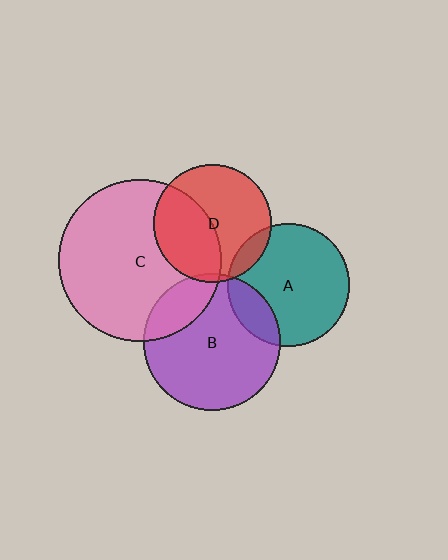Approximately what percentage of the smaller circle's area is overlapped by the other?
Approximately 40%.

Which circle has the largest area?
Circle C (pink).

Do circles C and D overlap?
Yes.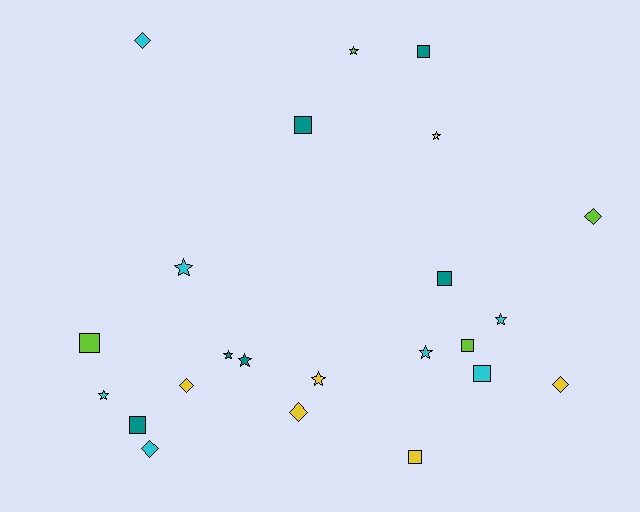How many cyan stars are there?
There are 4 cyan stars.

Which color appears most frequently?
Cyan, with 7 objects.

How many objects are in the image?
There are 23 objects.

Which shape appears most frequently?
Star, with 9 objects.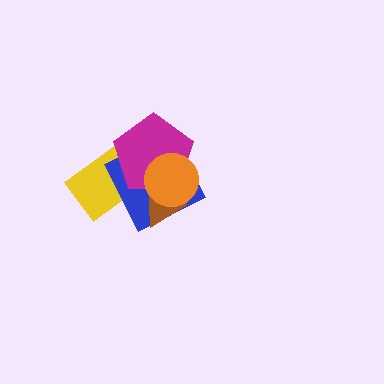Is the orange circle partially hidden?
No, no other shape covers it.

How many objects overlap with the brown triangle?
4 objects overlap with the brown triangle.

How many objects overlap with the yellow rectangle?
4 objects overlap with the yellow rectangle.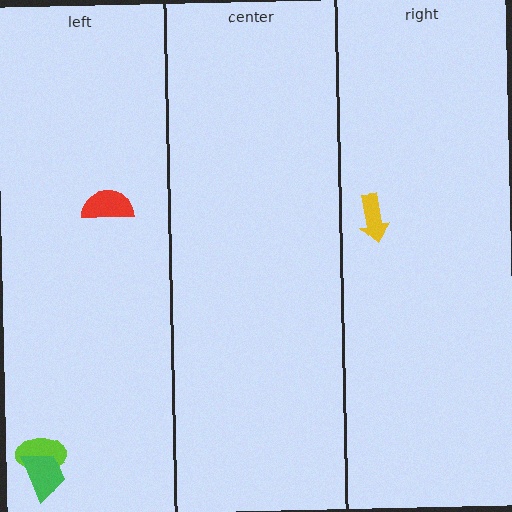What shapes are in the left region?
The lime ellipse, the red semicircle, the green trapezoid.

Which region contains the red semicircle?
The left region.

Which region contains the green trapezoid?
The left region.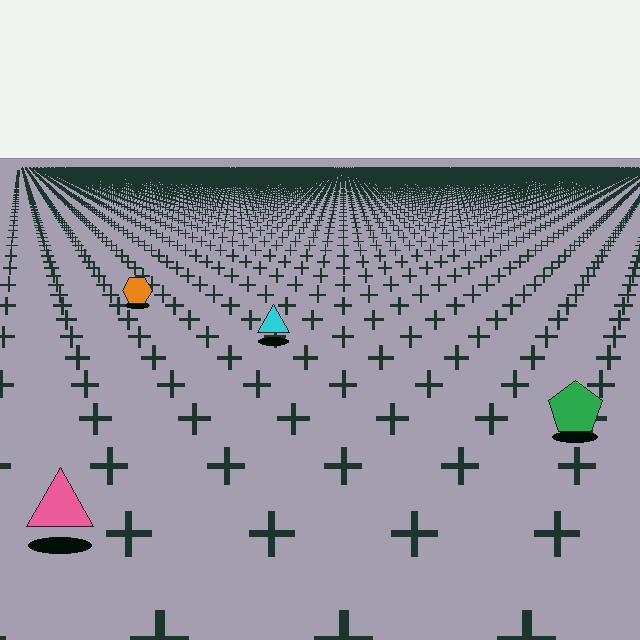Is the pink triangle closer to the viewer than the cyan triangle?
Yes. The pink triangle is closer — you can tell from the texture gradient: the ground texture is coarser near it.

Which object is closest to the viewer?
The pink triangle is closest. The texture marks near it are larger and more spread out.